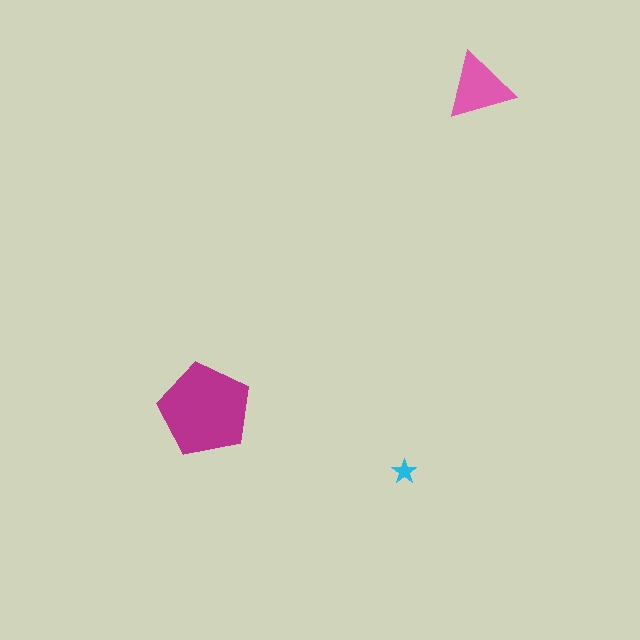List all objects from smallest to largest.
The cyan star, the pink triangle, the magenta pentagon.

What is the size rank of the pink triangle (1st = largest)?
2nd.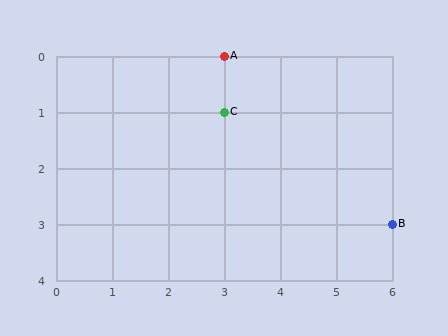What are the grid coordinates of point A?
Point A is at grid coordinates (3, 0).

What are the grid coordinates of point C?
Point C is at grid coordinates (3, 1).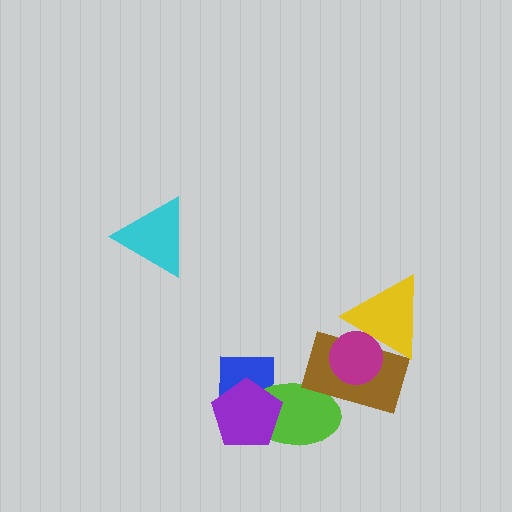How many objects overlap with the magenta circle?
2 objects overlap with the magenta circle.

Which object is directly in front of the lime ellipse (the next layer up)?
The purple pentagon is directly in front of the lime ellipse.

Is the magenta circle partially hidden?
Yes, it is partially covered by another shape.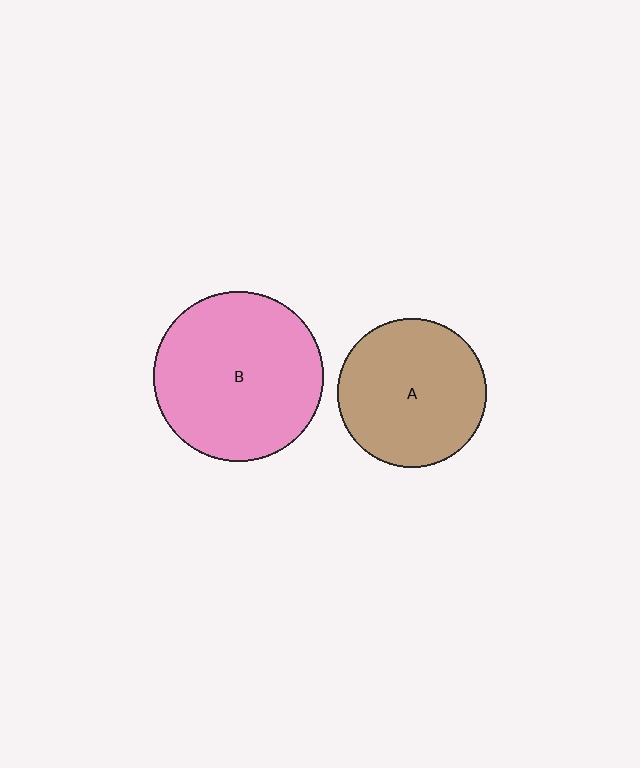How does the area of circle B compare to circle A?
Approximately 1.3 times.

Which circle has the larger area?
Circle B (pink).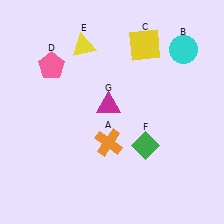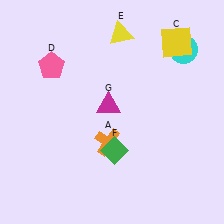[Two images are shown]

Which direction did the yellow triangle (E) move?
The yellow triangle (E) moved right.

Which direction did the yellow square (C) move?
The yellow square (C) moved right.